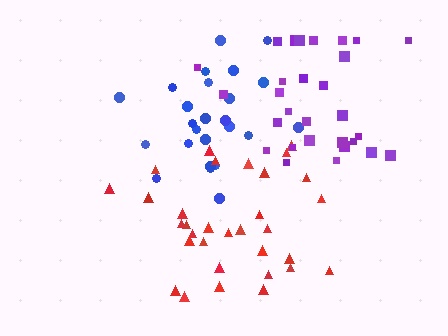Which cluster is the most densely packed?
Red.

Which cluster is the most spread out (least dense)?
Purple.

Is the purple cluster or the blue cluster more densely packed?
Blue.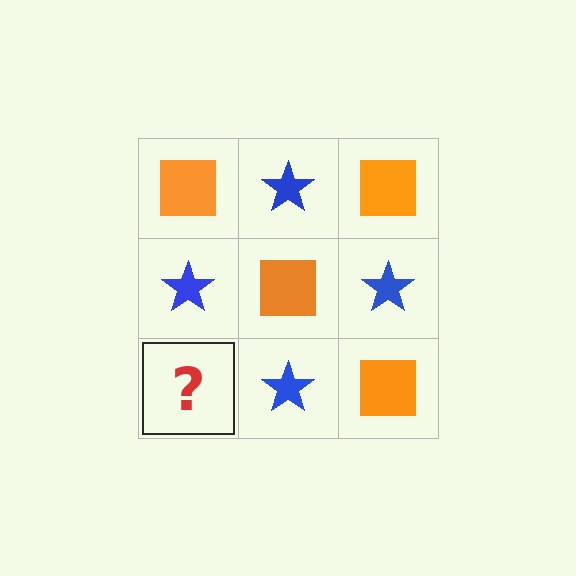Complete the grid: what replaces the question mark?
The question mark should be replaced with an orange square.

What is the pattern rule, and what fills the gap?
The rule is that it alternates orange square and blue star in a checkerboard pattern. The gap should be filled with an orange square.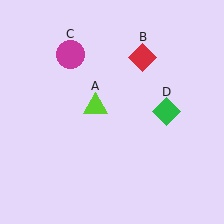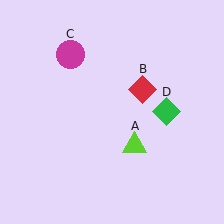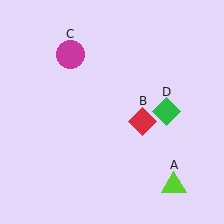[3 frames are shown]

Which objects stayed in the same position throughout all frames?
Magenta circle (object C) and green diamond (object D) remained stationary.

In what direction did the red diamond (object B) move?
The red diamond (object B) moved down.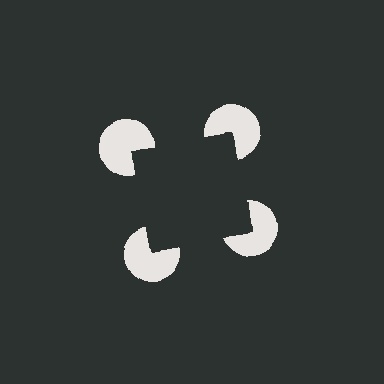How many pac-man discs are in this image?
There are 4 — one at each vertex of the illusory square.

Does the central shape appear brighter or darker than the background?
It typically appears slightly darker than the background, even though no actual brightness change is drawn.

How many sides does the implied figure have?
4 sides.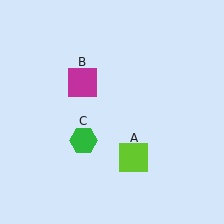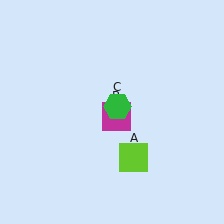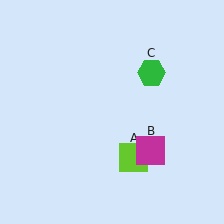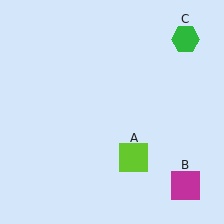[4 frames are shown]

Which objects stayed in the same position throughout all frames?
Lime square (object A) remained stationary.